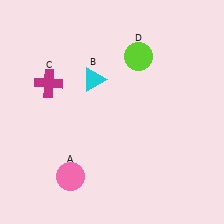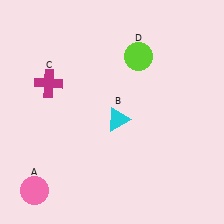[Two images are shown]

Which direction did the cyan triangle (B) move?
The cyan triangle (B) moved down.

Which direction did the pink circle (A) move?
The pink circle (A) moved left.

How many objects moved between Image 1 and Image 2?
2 objects moved between the two images.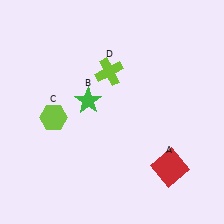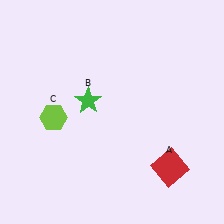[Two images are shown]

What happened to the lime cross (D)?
The lime cross (D) was removed in Image 2. It was in the top-left area of Image 1.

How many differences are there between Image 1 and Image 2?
There is 1 difference between the two images.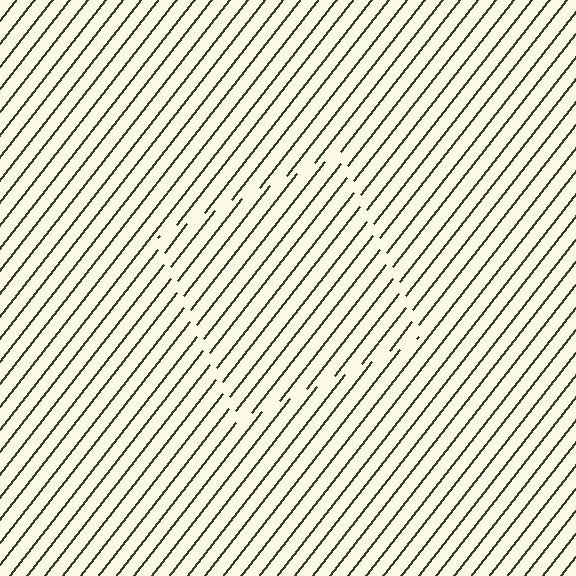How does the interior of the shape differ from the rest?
The interior of the shape contains the same grating, shifted by half a period — the contour is defined by the phase discontinuity where line-ends from the inner and outer gratings abut.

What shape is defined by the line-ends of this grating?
An illusory square. The interior of the shape contains the same grating, shifted by half a period — the contour is defined by the phase discontinuity where line-ends from the inner and outer gratings abut.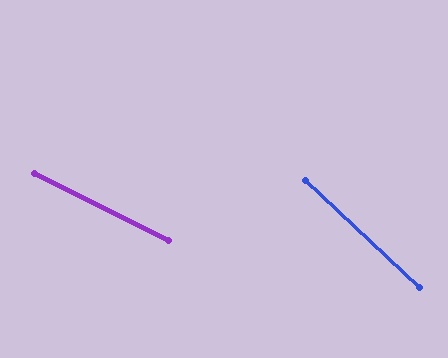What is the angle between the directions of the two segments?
Approximately 16 degrees.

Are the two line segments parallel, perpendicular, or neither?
Neither parallel nor perpendicular — they differ by about 16°.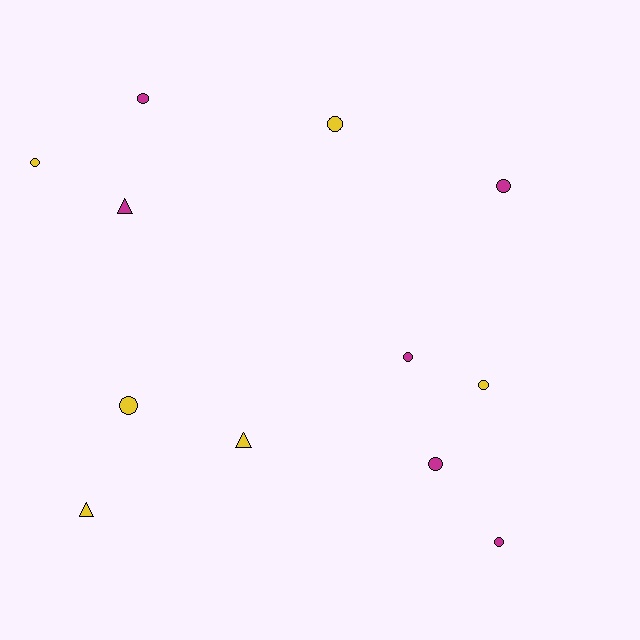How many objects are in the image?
There are 12 objects.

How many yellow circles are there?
There are 4 yellow circles.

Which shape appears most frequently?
Circle, with 9 objects.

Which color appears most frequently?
Magenta, with 6 objects.